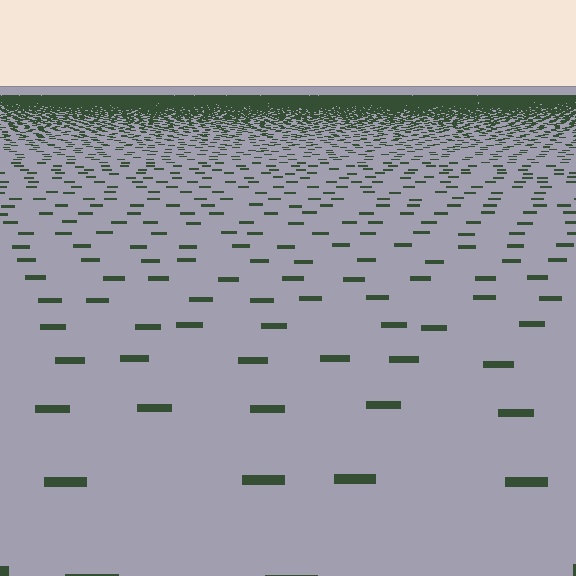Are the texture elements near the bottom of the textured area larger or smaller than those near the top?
Larger. Near the bottom, elements are closer to the viewer and appear at a bigger on-screen size.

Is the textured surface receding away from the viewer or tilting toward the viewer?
The surface is receding away from the viewer. Texture elements get smaller and denser toward the top.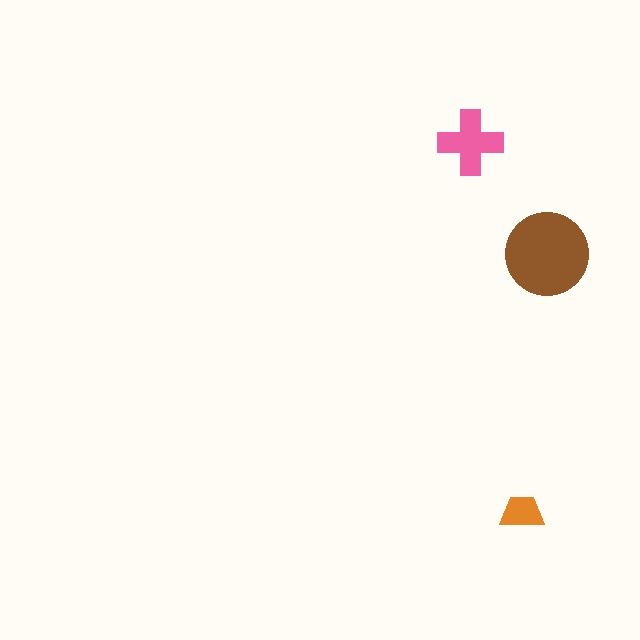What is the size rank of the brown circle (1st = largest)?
1st.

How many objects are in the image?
There are 3 objects in the image.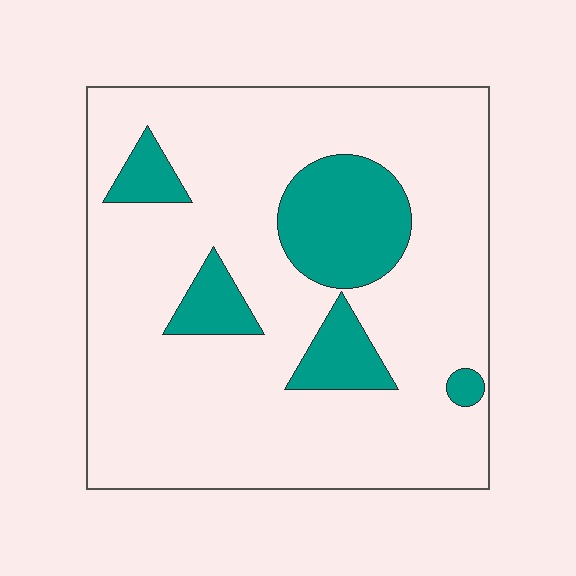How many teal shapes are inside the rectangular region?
5.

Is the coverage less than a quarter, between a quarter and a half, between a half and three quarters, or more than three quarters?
Less than a quarter.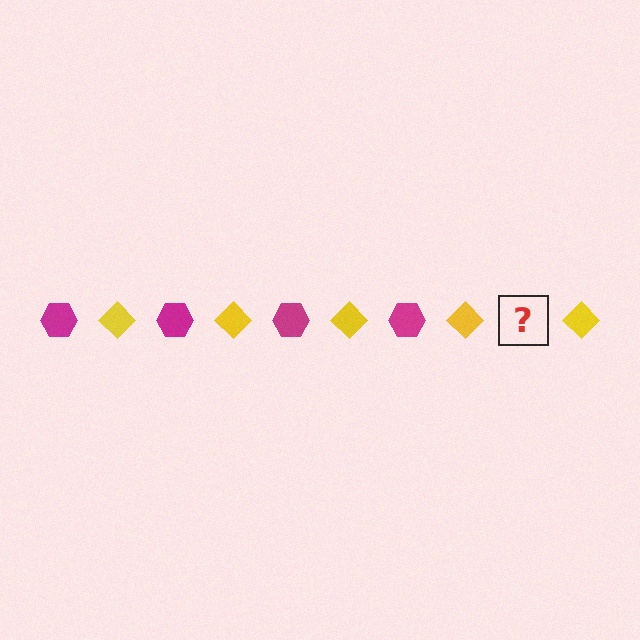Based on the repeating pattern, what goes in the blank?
The blank should be a magenta hexagon.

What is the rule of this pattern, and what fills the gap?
The rule is that the pattern alternates between magenta hexagon and yellow diamond. The gap should be filled with a magenta hexagon.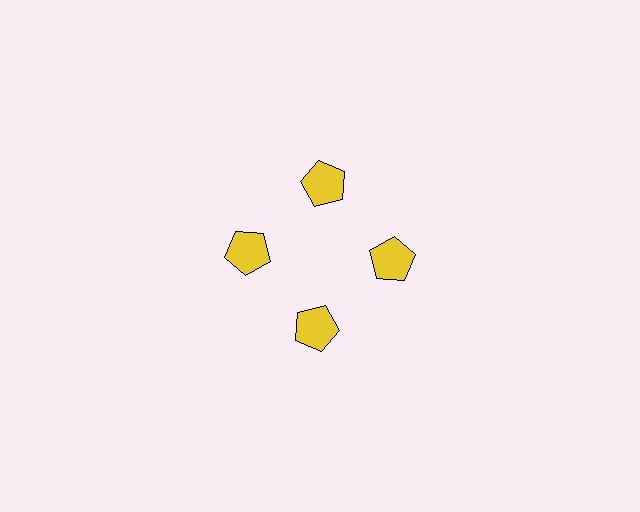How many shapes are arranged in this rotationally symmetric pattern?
There are 4 shapes, arranged in 4 groups of 1.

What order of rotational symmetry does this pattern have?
This pattern has 4-fold rotational symmetry.